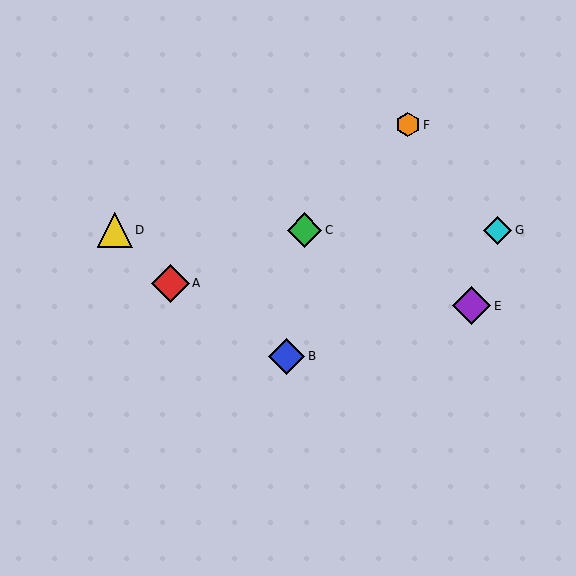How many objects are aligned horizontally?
3 objects (C, D, G) are aligned horizontally.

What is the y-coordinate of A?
Object A is at y≈283.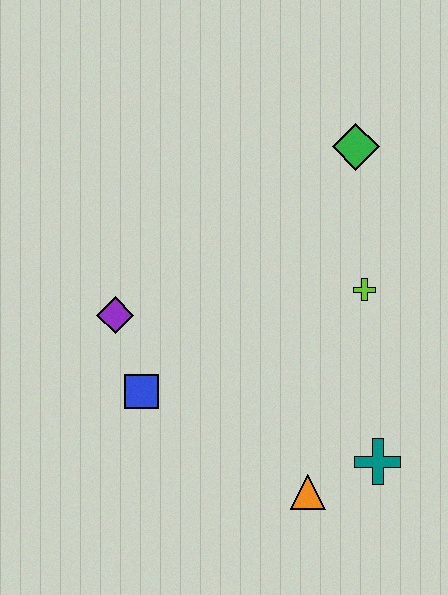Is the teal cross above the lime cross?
No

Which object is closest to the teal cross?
The orange triangle is closest to the teal cross.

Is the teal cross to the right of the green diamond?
Yes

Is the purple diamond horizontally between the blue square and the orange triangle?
No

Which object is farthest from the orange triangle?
The green diamond is farthest from the orange triangle.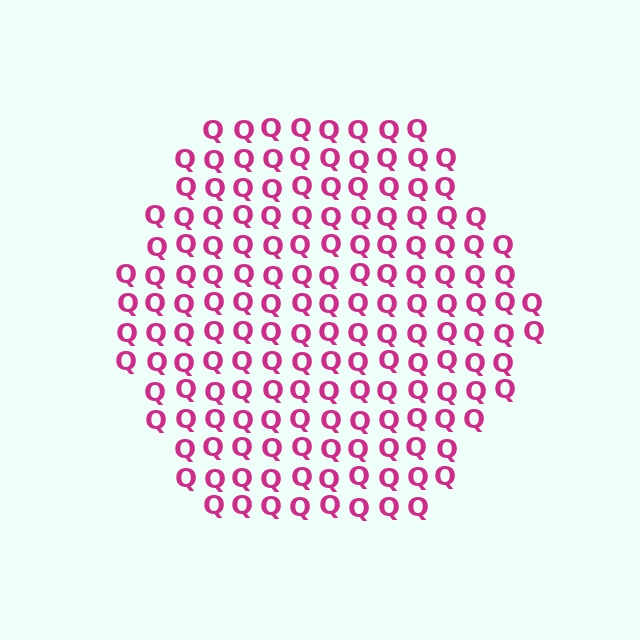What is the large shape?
The large shape is a hexagon.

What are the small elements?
The small elements are letter Q's.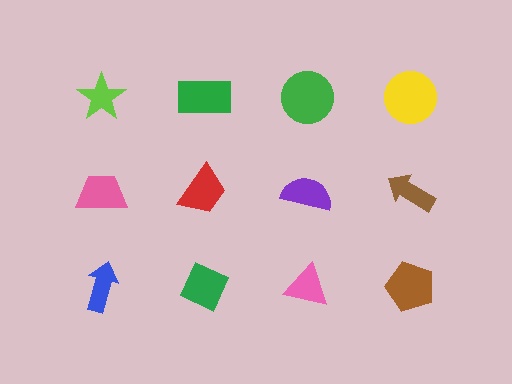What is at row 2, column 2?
A red trapezoid.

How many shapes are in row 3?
4 shapes.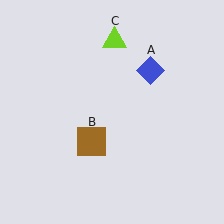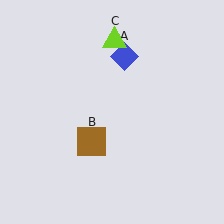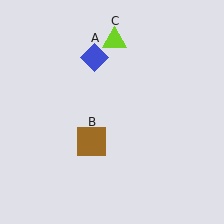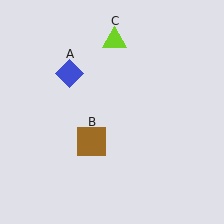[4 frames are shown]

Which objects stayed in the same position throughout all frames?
Brown square (object B) and lime triangle (object C) remained stationary.